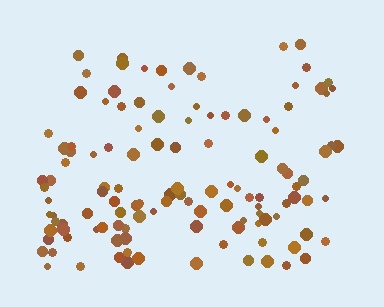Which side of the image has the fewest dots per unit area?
The top.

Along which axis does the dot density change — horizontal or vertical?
Vertical.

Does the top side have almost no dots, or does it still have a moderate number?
Still a moderate number, just noticeably fewer than the bottom.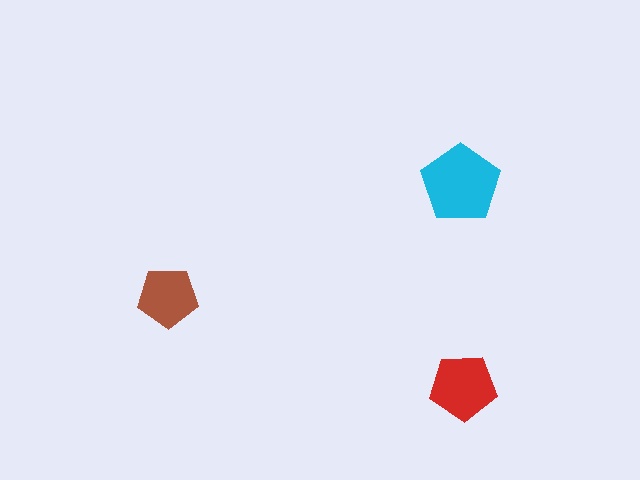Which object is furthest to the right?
The red pentagon is rightmost.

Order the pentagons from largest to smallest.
the cyan one, the red one, the brown one.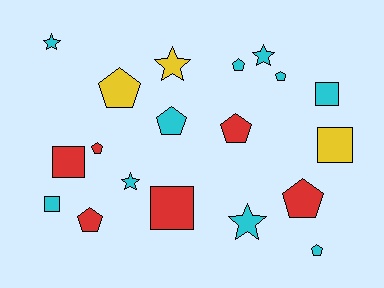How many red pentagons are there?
There are 4 red pentagons.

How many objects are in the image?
There are 19 objects.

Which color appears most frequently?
Cyan, with 10 objects.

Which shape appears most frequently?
Pentagon, with 9 objects.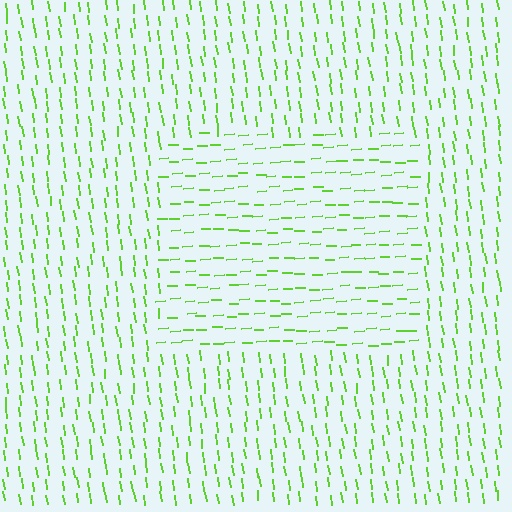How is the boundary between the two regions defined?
The boundary is defined purely by a change in line orientation (approximately 86 degrees difference). All lines are the same color and thickness.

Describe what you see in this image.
The image is filled with small lime line segments. A rectangle region in the image has lines oriented differently from the surrounding lines, creating a visible texture boundary.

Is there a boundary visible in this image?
Yes, there is a texture boundary formed by a change in line orientation.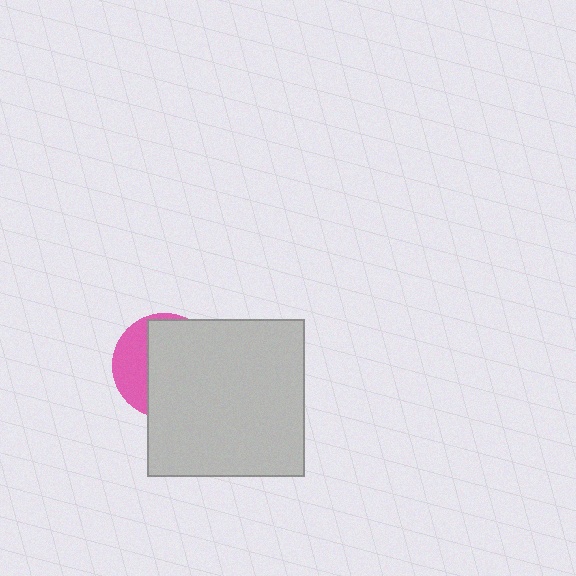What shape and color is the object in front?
The object in front is a light gray square.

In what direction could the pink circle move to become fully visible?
The pink circle could move left. That would shift it out from behind the light gray square entirely.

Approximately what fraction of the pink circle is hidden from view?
Roughly 68% of the pink circle is hidden behind the light gray square.